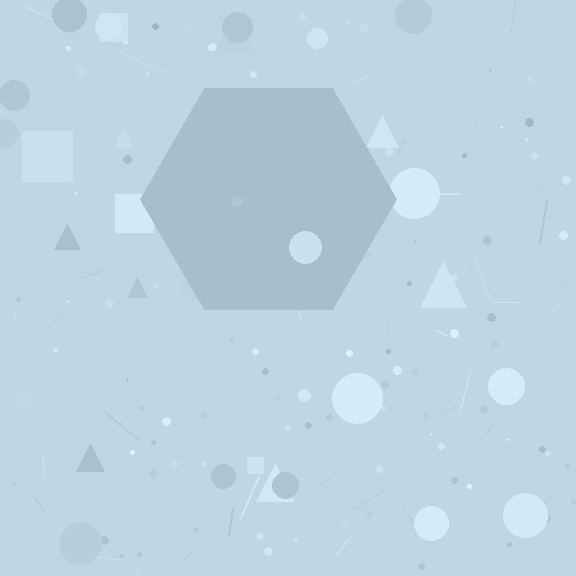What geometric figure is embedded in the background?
A hexagon is embedded in the background.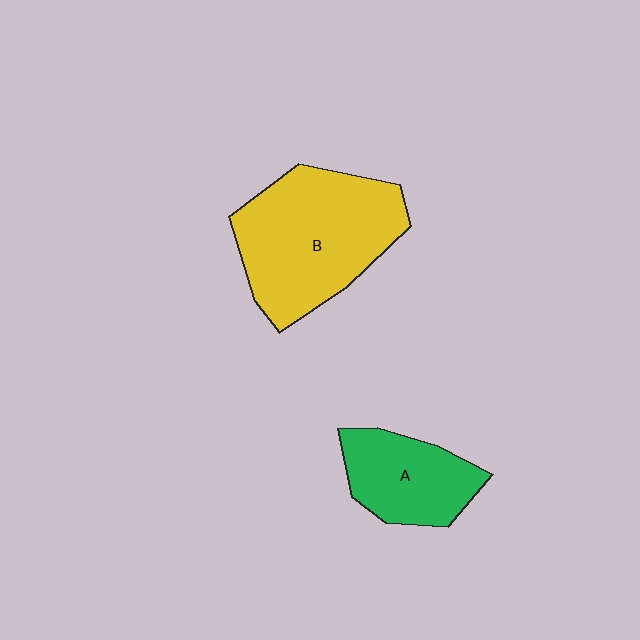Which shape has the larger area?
Shape B (yellow).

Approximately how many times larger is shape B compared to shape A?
Approximately 1.8 times.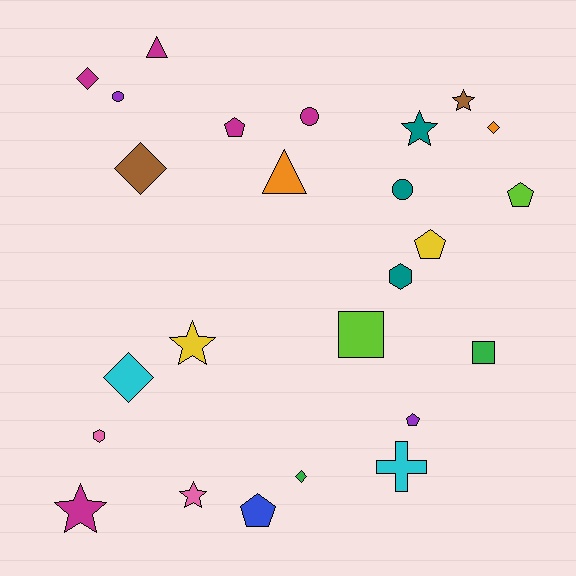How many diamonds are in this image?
There are 5 diamonds.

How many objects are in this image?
There are 25 objects.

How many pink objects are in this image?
There are 2 pink objects.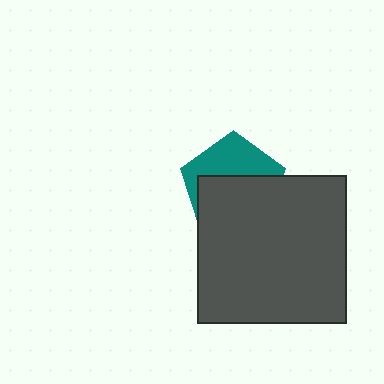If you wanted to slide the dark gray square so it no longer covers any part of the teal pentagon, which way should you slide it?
Slide it down — that is the most direct way to separate the two shapes.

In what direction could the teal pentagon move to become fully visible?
The teal pentagon could move up. That would shift it out from behind the dark gray square entirely.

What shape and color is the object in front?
The object in front is a dark gray square.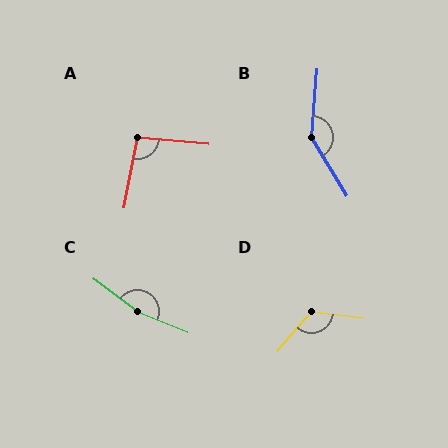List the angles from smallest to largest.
A (96°), D (124°), B (144°), C (165°).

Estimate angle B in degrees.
Approximately 144 degrees.